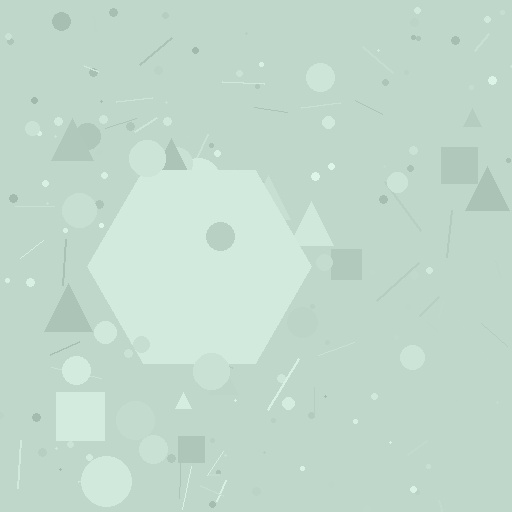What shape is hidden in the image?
A hexagon is hidden in the image.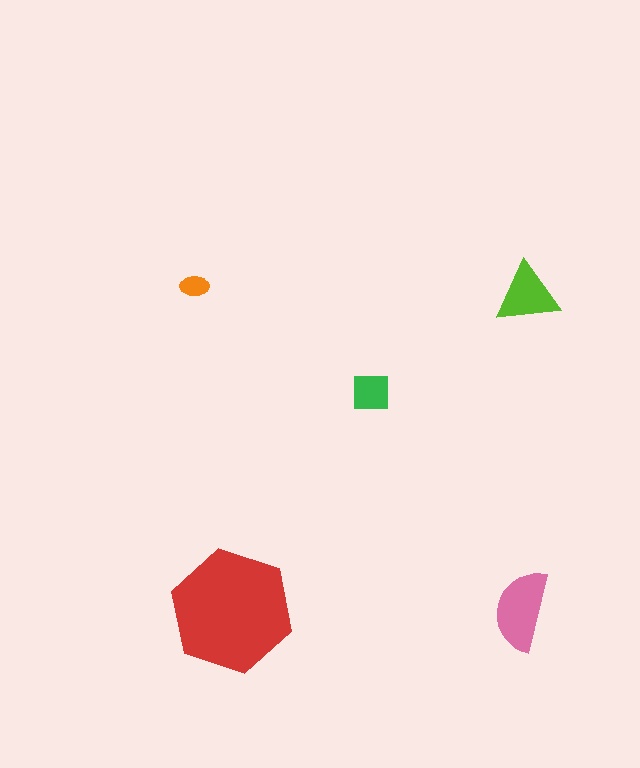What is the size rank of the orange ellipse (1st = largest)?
5th.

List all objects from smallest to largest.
The orange ellipse, the green square, the lime triangle, the pink semicircle, the red hexagon.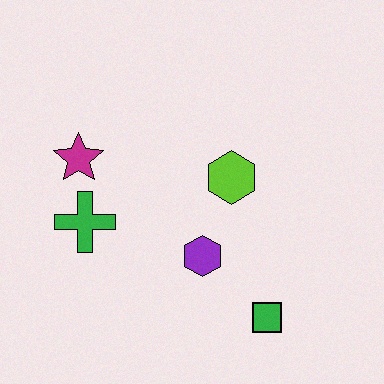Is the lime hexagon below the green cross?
No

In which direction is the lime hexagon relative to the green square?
The lime hexagon is above the green square.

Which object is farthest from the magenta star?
The green square is farthest from the magenta star.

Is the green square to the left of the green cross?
No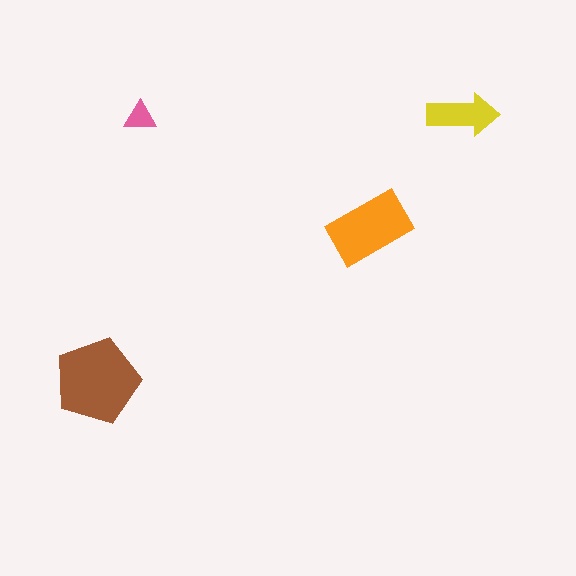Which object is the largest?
The brown pentagon.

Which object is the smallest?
The pink triangle.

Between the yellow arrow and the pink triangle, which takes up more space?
The yellow arrow.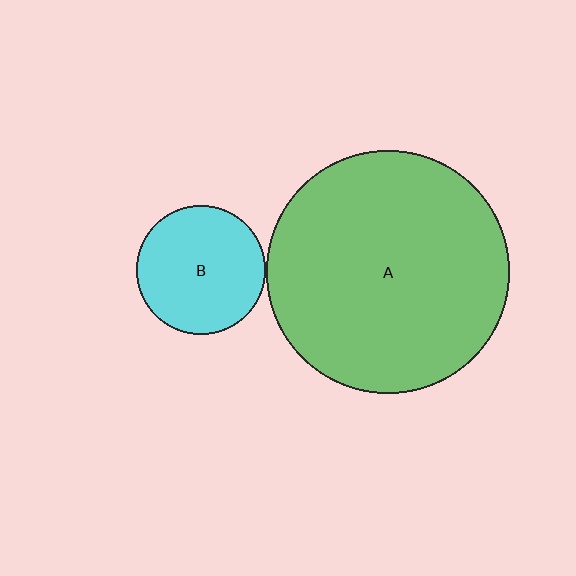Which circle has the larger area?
Circle A (green).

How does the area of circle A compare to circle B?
Approximately 3.6 times.